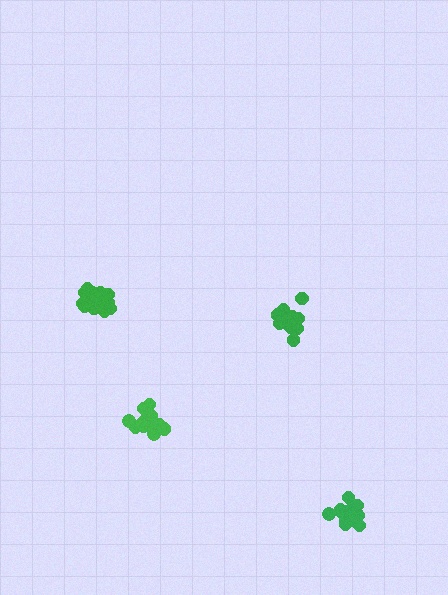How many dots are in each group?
Group 1: 14 dots, Group 2: 17 dots, Group 3: 18 dots, Group 4: 17 dots (66 total).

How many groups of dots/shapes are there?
There are 4 groups.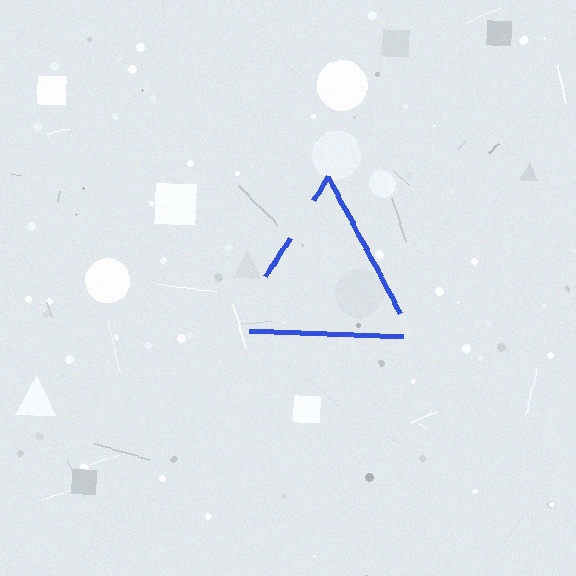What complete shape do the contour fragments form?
The contour fragments form a triangle.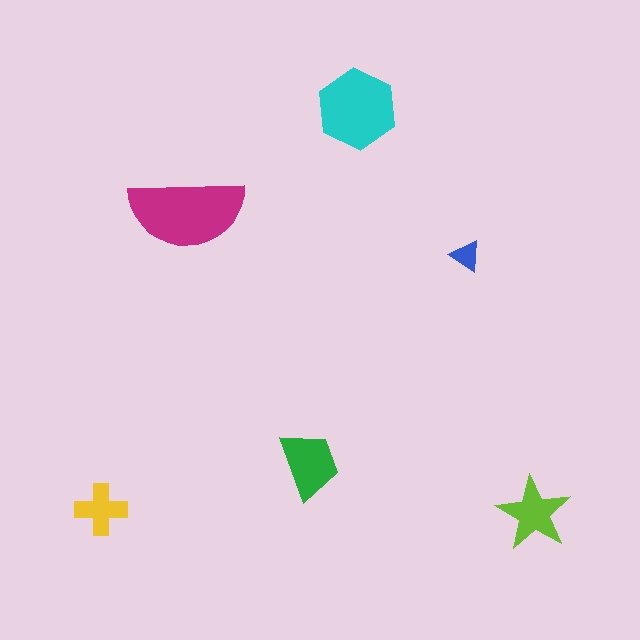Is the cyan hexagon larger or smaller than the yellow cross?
Larger.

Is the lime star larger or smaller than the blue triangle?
Larger.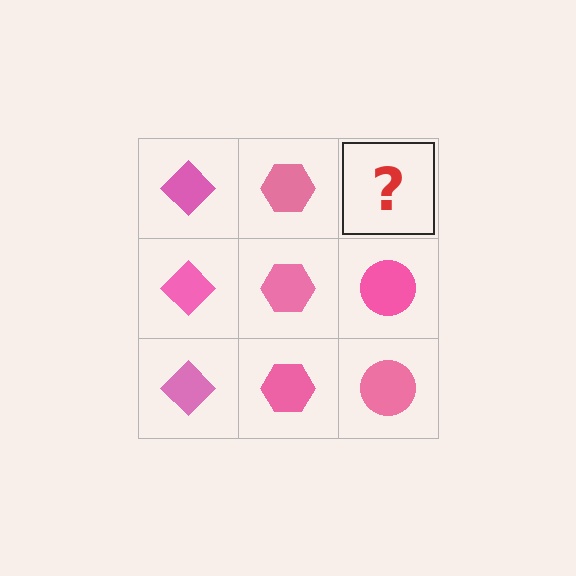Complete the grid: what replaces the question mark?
The question mark should be replaced with a pink circle.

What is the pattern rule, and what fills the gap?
The rule is that each column has a consistent shape. The gap should be filled with a pink circle.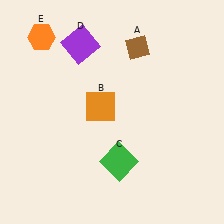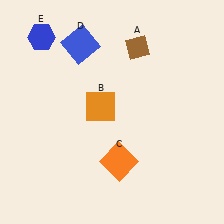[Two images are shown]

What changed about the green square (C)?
In Image 1, C is green. In Image 2, it changed to orange.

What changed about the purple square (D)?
In Image 1, D is purple. In Image 2, it changed to blue.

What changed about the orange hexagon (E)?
In Image 1, E is orange. In Image 2, it changed to blue.